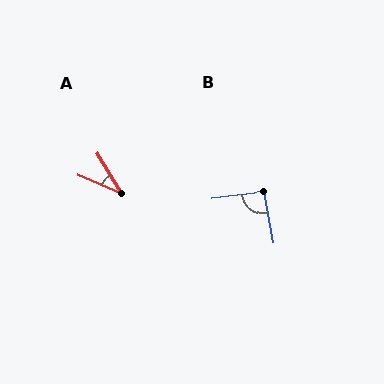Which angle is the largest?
B, at approximately 94 degrees.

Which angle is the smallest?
A, at approximately 35 degrees.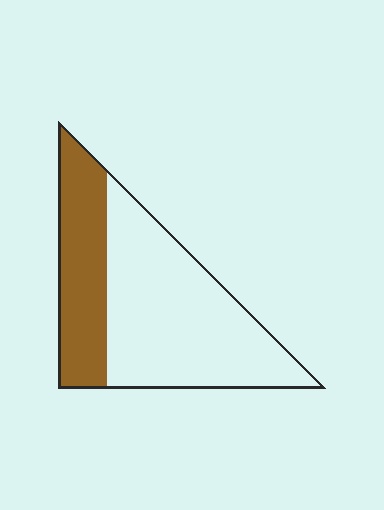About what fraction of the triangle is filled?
About one third (1/3).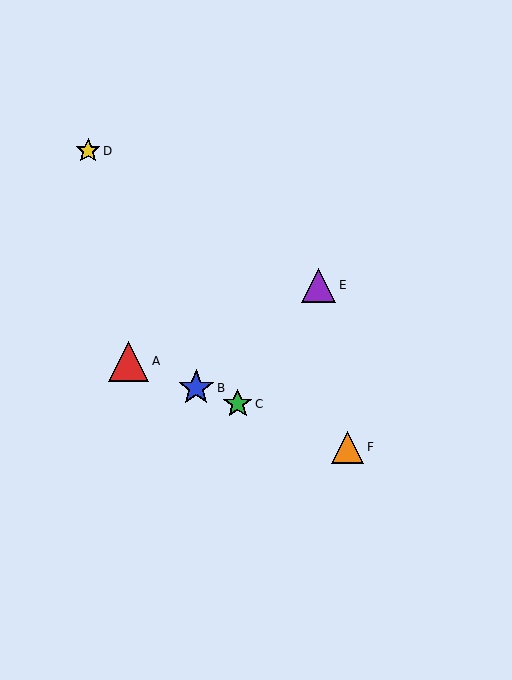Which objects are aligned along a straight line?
Objects A, B, C, F are aligned along a straight line.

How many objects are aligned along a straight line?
4 objects (A, B, C, F) are aligned along a straight line.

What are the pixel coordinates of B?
Object B is at (196, 388).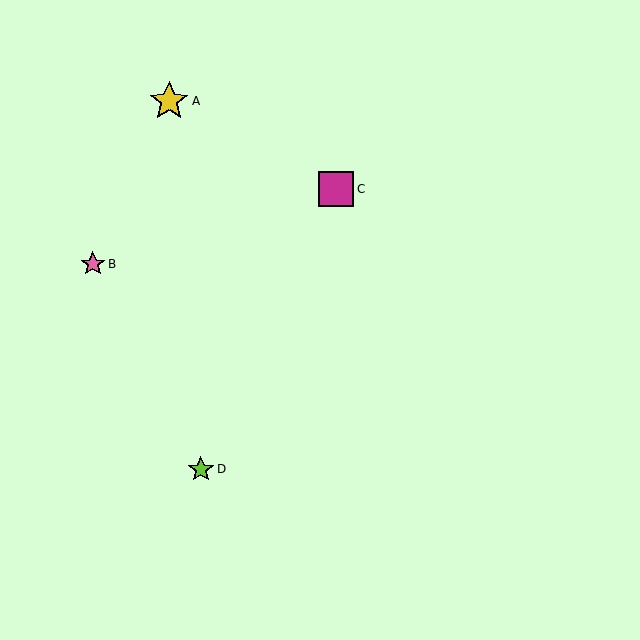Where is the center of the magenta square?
The center of the magenta square is at (336, 189).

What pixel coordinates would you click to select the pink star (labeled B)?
Click at (93, 264) to select the pink star B.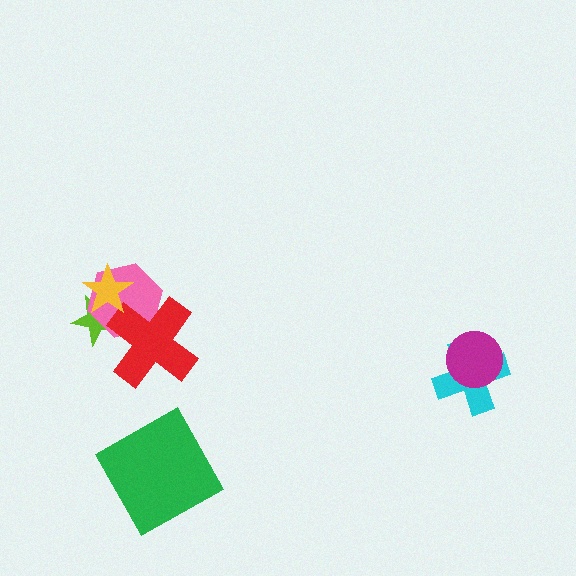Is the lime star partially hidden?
Yes, it is partially covered by another shape.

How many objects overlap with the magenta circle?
1 object overlaps with the magenta circle.